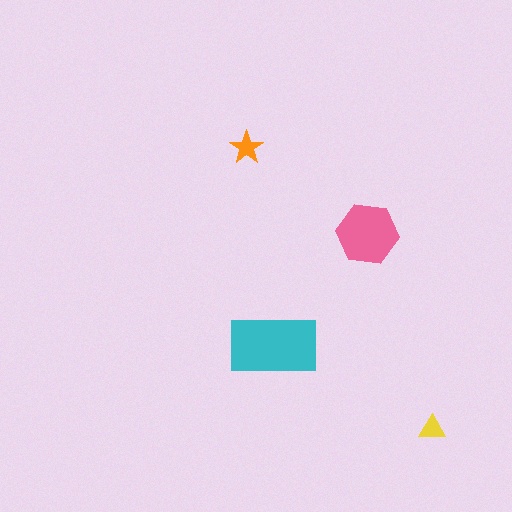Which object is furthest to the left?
The orange star is leftmost.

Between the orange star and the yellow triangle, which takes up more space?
The orange star.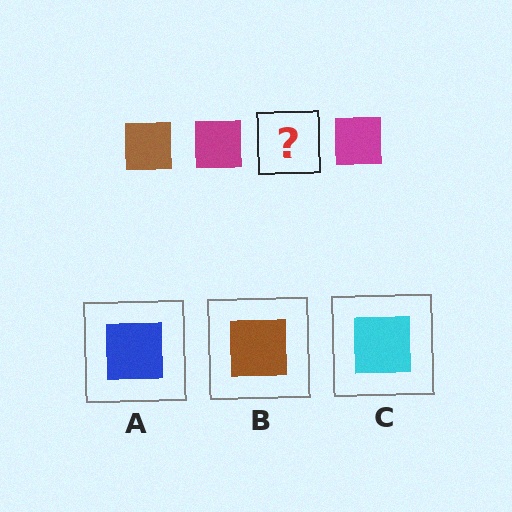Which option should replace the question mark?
Option B.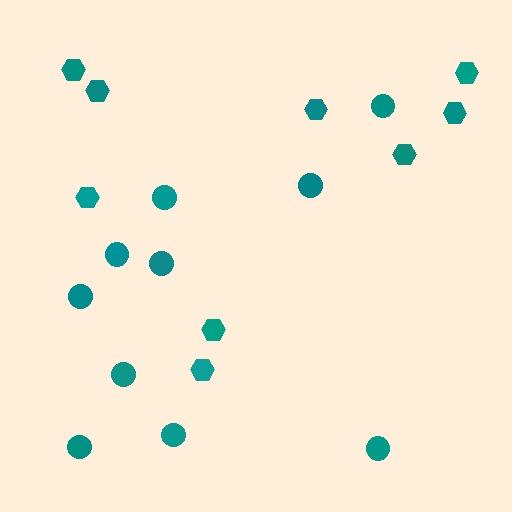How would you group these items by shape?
There are 2 groups: one group of hexagons (9) and one group of circles (10).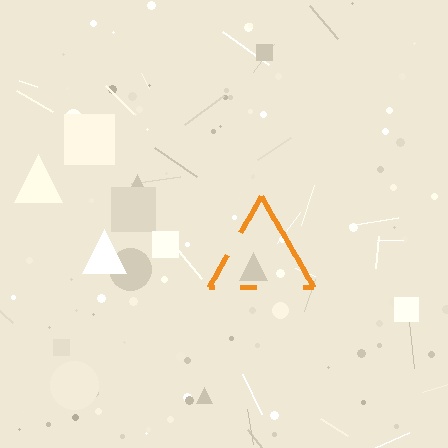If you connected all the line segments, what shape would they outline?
They would outline a triangle.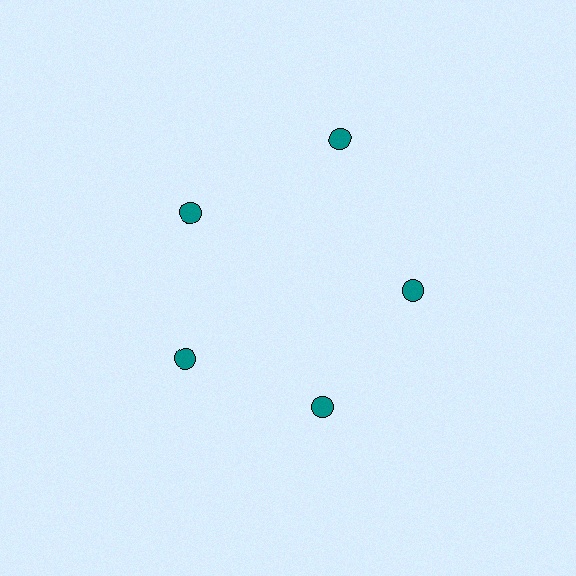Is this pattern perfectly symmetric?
No. The 5 teal circles are arranged in a ring, but one element near the 1 o'clock position is pushed outward from the center, breaking the 5-fold rotational symmetry.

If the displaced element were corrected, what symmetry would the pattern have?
It would have 5-fold rotational symmetry — the pattern would map onto itself every 72 degrees.